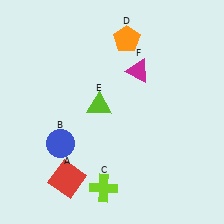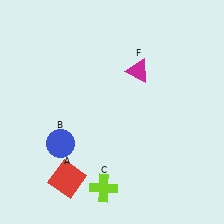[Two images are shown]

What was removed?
The orange pentagon (D), the lime triangle (E) were removed in Image 2.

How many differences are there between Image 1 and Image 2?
There are 2 differences between the two images.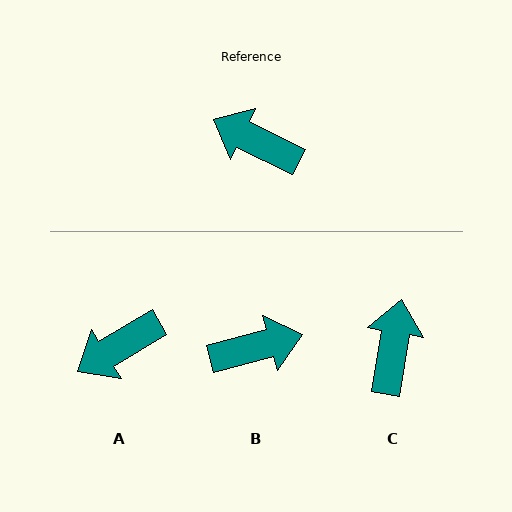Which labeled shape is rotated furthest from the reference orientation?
B, about 139 degrees away.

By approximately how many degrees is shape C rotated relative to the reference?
Approximately 73 degrees clockwise.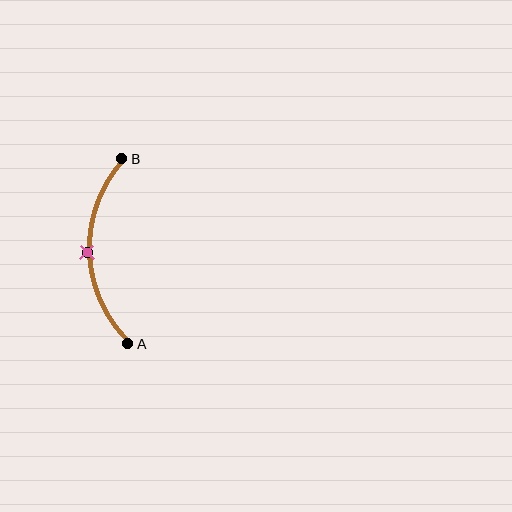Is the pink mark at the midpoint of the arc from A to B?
Yes. The pink mark lies on the arc at equal arc-length from both A and B — it is the arc midpoint.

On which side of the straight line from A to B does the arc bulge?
The arc bulges to the left of the straight line connecting A and B.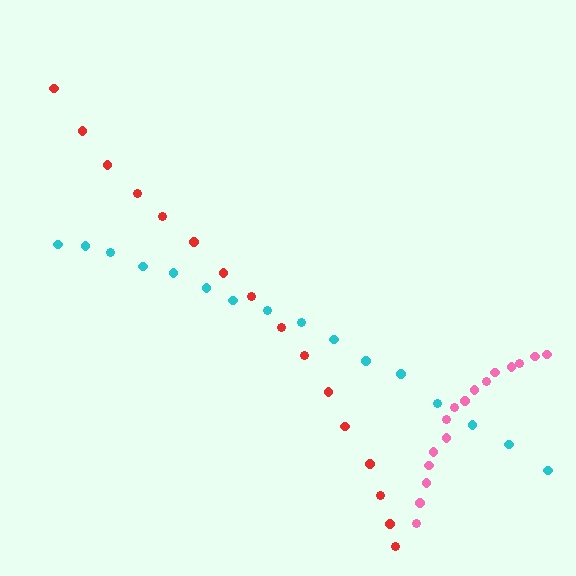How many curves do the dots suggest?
There are 3 distinct paths.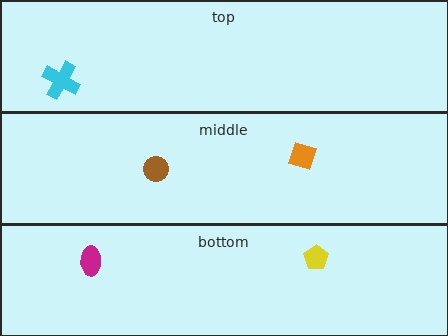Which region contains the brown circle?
The middle region.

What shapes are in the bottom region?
The magenta ellipse, the yellow pentagon.